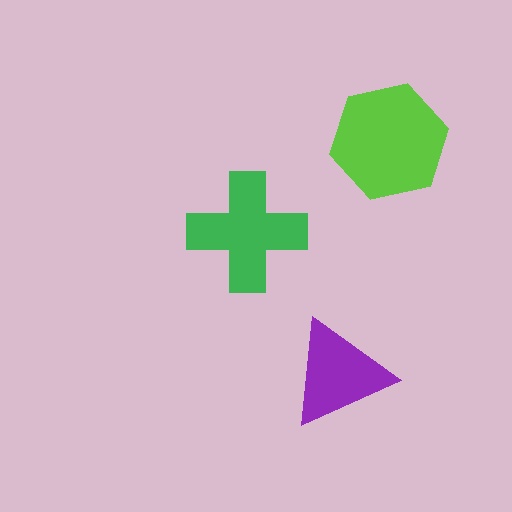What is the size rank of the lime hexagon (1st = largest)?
1st.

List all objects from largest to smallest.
The lime hexagon, the green cross, the purple triangle.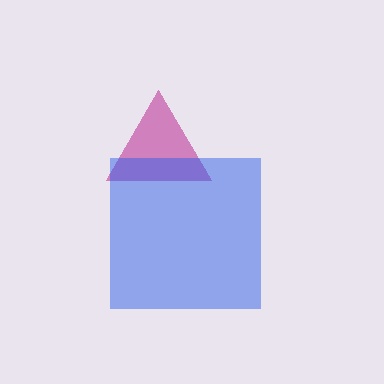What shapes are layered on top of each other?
The layered shapes are: a magenta triangle, a blue square.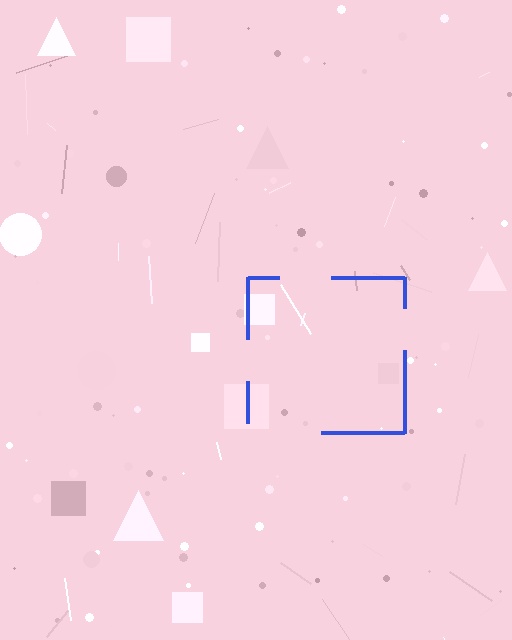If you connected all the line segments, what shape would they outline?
They would outline a square.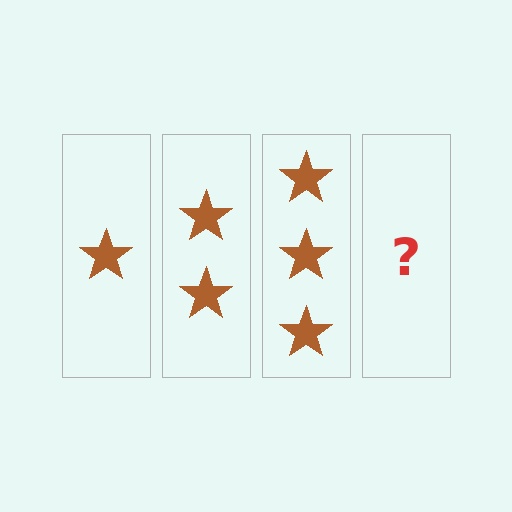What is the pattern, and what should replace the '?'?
The pattern is that each step adds one more star. The '?' should be 4 stars.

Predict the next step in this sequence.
The next step is 4 stars.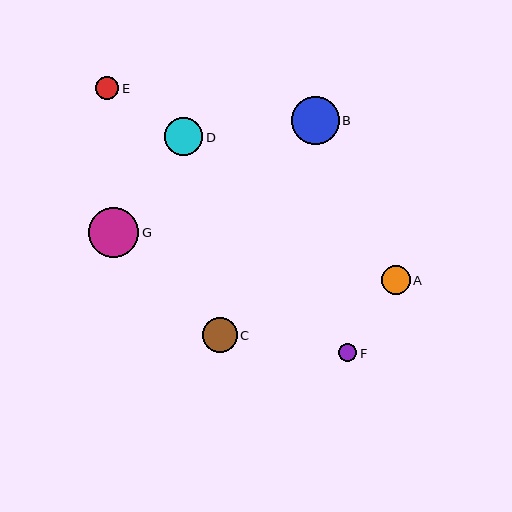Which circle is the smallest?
Circle F is the smallest with a size of approximately 19 pixels.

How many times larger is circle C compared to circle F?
Circle C is approximately 1.9 times the size of circle F.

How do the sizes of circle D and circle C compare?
Circle D and circle C are approximately the same size.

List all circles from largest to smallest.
From largest to smallest: G, B, D, C, A, E, F.